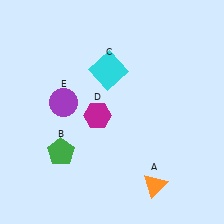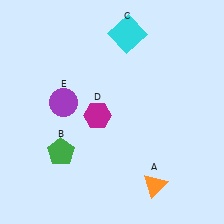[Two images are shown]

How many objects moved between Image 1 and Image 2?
1 object moved between the two images.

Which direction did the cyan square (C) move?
The cyan square (C) moved up.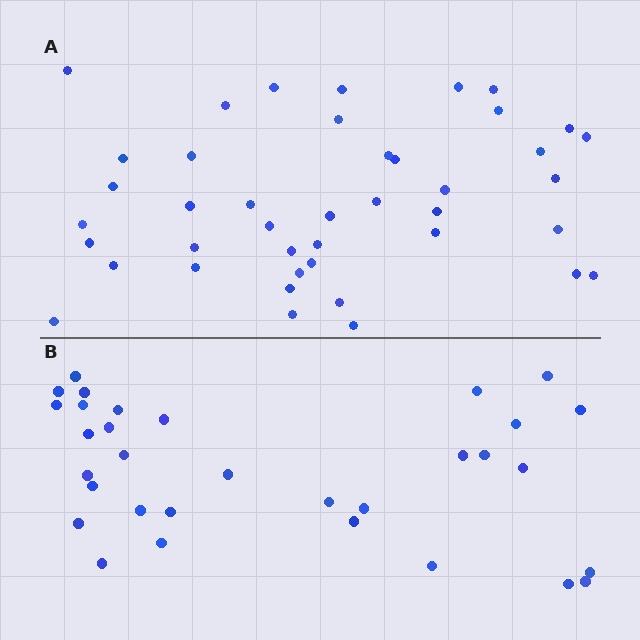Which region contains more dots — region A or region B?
Region A (the top region) has more dots.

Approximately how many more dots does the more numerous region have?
Region A has roughly 10 or so more dots than region B.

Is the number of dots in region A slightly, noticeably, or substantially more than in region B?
Region A has noticeably more, but not dramatically so. The ratio is roughly 1.3 to 1.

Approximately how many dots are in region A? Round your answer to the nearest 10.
About 40 dots. (The exact count is 42, which rounds to 40.)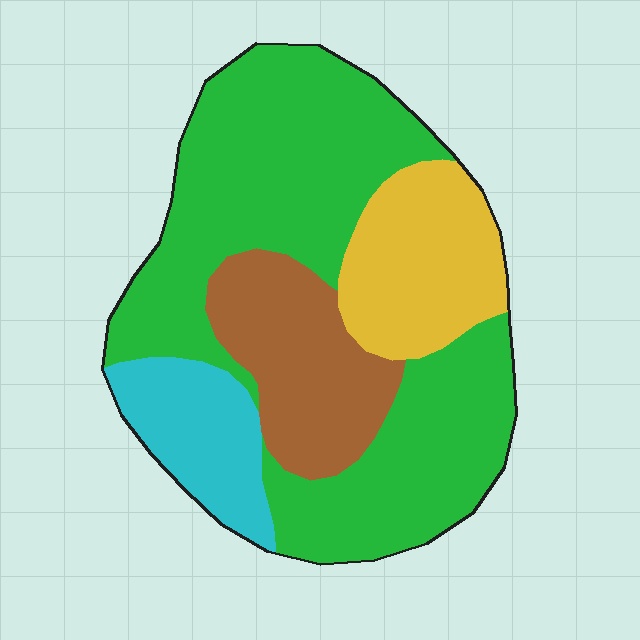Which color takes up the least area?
Cyan, at roughly 10%.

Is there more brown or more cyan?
Brown.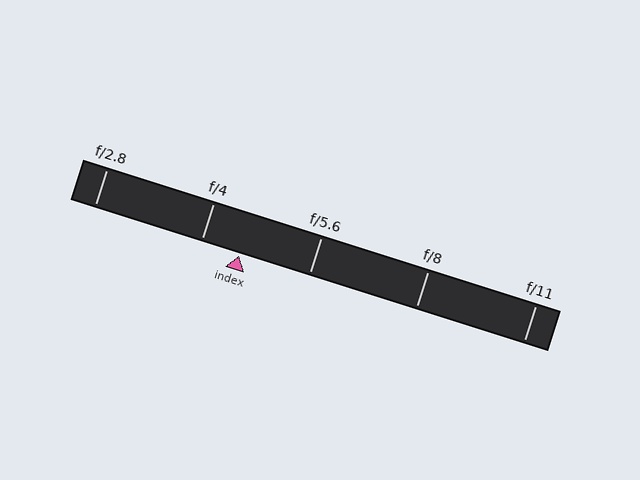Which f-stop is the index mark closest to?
The index mark is closest to f/4.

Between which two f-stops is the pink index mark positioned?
The index mark is between f/4 and f/5.6.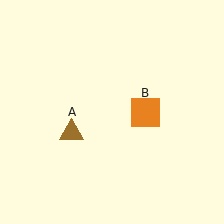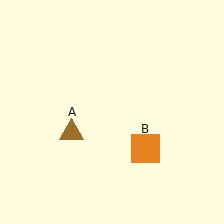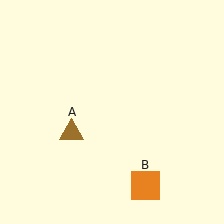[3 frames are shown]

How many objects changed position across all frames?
1 object changed position: orange square (object B).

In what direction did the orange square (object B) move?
The orange square (object B) moved down.